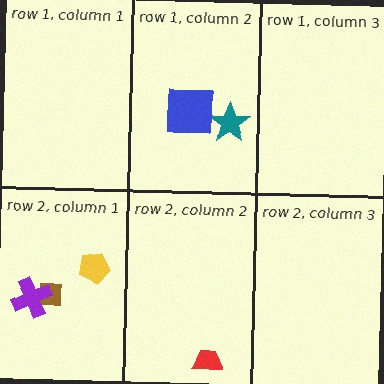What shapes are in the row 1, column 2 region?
The teal star, the blue square.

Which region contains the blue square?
The row 1, column 2 region.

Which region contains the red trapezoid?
The row 2, column 2 region.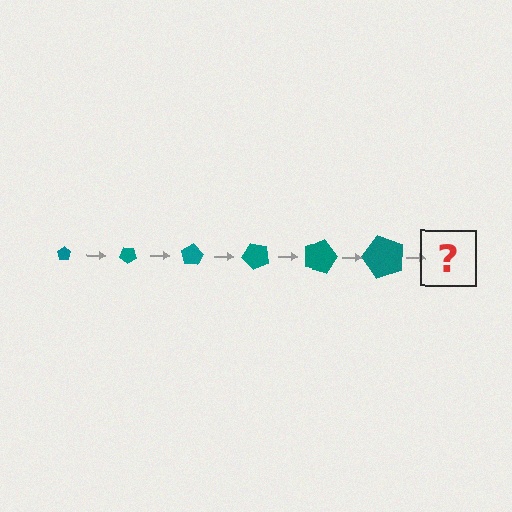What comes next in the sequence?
The next element should be a pentagon, larger than the previous one and rotated 240 degrees from the start.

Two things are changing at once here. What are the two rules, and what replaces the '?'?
The two rules are that the pentagon grows larger each step and it rotates 40 degrees each step. The '?' should be a pentagon, larger than the previous one and rotated 240 degrees from the start.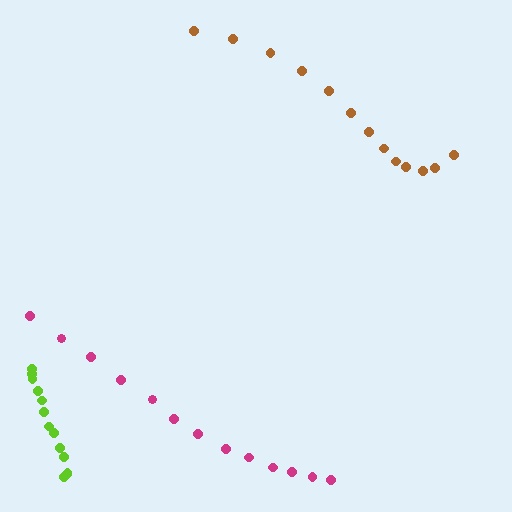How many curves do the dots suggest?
There are 3 distinct paths.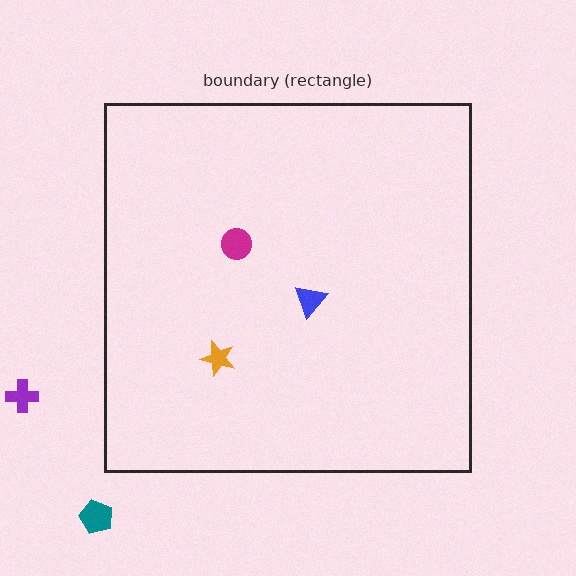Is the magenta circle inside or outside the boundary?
Inside.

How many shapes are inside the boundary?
3 inside, 2 outside.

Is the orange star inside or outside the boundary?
Inside.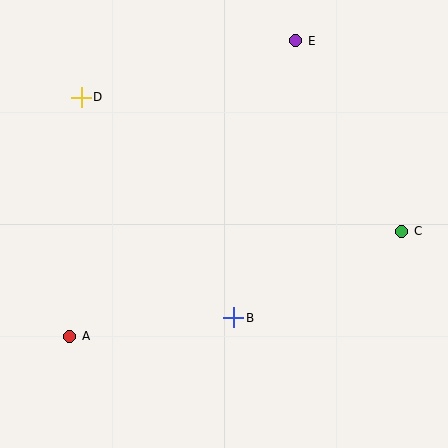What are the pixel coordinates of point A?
Point A is at (70, 336).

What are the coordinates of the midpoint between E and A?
The midpoint between E and A is at (183, 189).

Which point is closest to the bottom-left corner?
Point A is closest to the bottom-left corner.